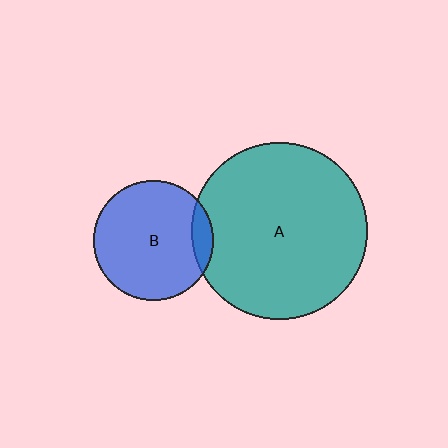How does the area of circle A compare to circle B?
Approximately 2.2 times.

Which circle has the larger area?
Circle A (teal).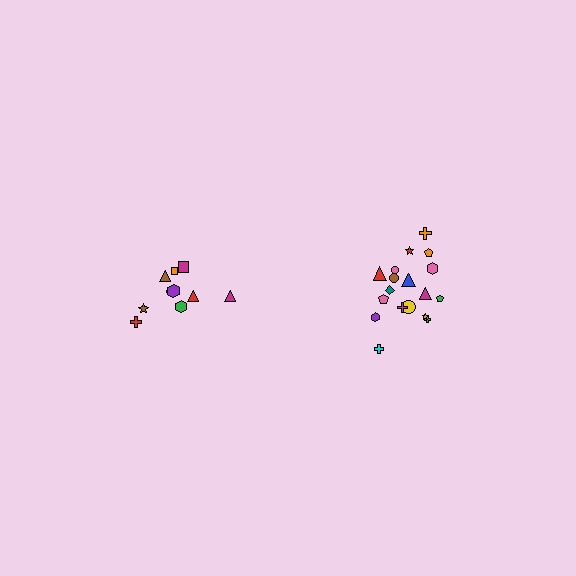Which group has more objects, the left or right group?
The right group.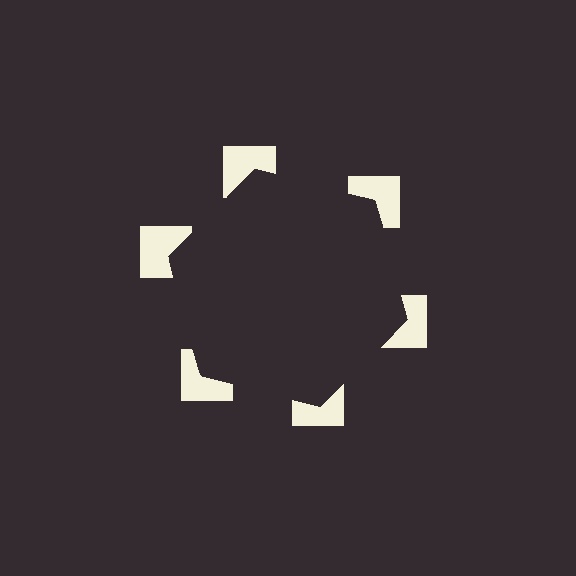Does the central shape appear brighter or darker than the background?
It typically appears slightly darker than the background, even though no actual brightness change is drawn.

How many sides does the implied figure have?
6 sides.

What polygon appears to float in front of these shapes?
An illusory hexagon — its edges are inferred from the aligned wedge cuts in the notched squares, not physically drawn.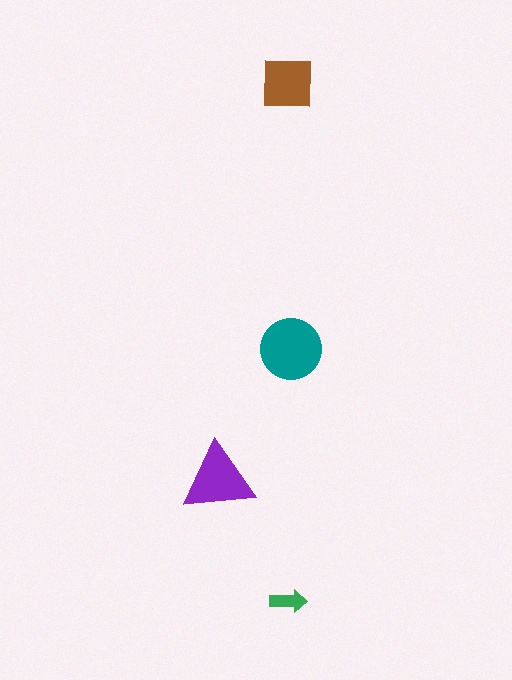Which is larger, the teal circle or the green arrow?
The teal circle.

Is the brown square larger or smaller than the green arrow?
Larger.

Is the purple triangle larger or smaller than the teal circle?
Smaller.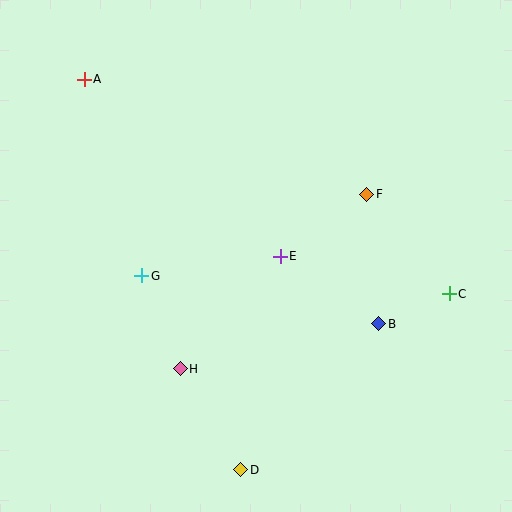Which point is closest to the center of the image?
Point E at (280, 256) is closest to the center.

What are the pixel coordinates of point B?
Point B is at (379, 324).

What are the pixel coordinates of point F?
Point F is at (367, 194).